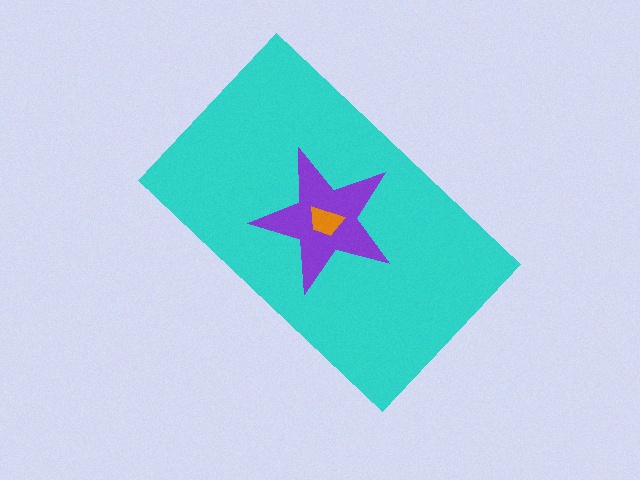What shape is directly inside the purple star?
The orange trapezoid.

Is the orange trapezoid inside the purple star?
Yes.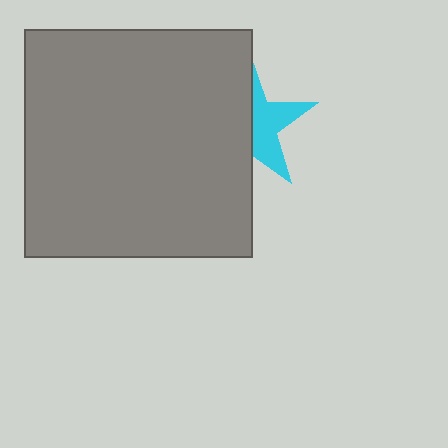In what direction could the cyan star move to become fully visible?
The cyan star could move right. That would shift it out from behind the gray square entirely.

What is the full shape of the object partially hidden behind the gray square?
The partially hidden object is a cyan star.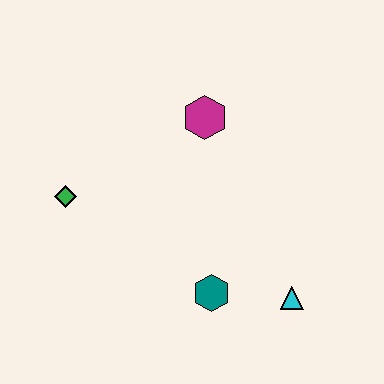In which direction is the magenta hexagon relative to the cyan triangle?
The magenta hexagon is above the cyan triangle.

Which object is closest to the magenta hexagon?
The green diamond is closest to the magenta hexagon.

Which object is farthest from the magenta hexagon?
The cyan triangle is farthest from the magenta hexagon.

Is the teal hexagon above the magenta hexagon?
No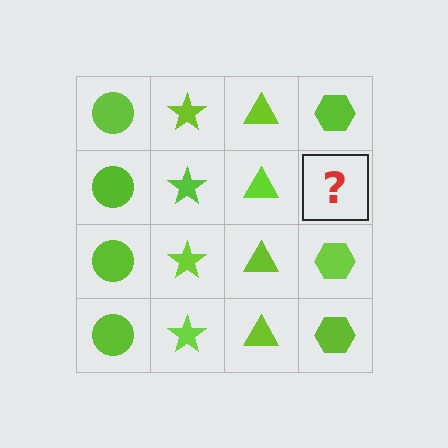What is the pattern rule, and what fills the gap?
The rule is that each column has a consistent shape. The gap should be filled with a lime hexagon.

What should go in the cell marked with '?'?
The missing cell should contain a lime hexagon.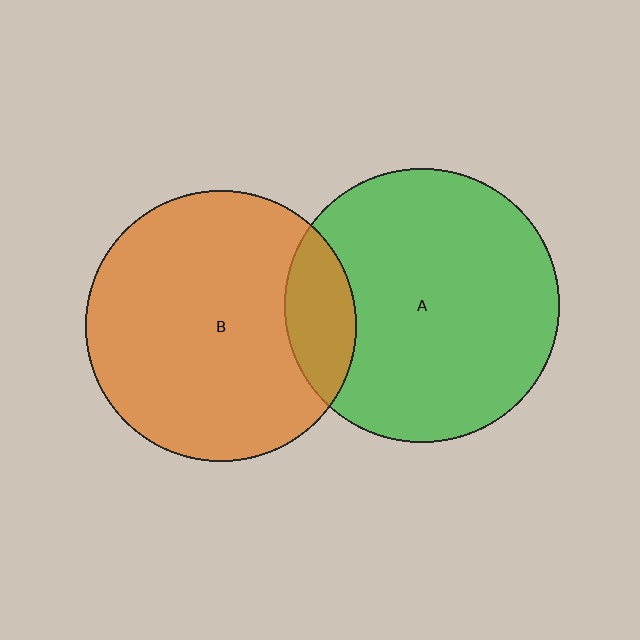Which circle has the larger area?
Circle A (green).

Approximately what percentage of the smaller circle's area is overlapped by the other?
Approximately 15%.